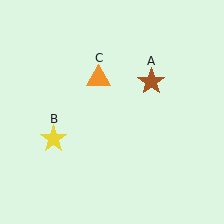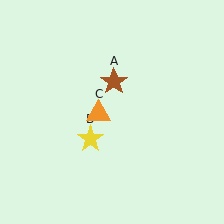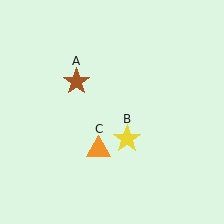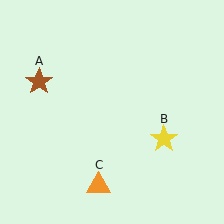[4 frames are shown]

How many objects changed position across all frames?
3 objects changed position: brown star (object A), yellow star (object B), orange triangle (object C).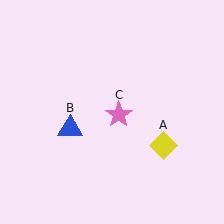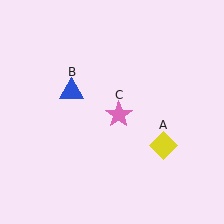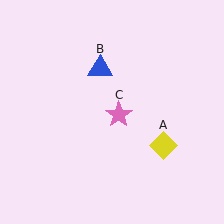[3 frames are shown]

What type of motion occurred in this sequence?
The blue triangle (object B) rotated clockwise around the center of the scene.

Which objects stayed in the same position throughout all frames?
Yellow diamond (object A) and pink star (object C) remained stationary.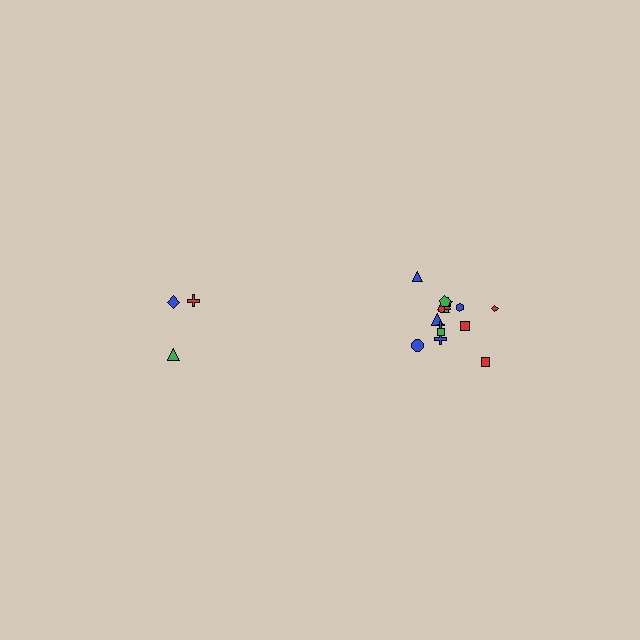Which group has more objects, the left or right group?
The right group.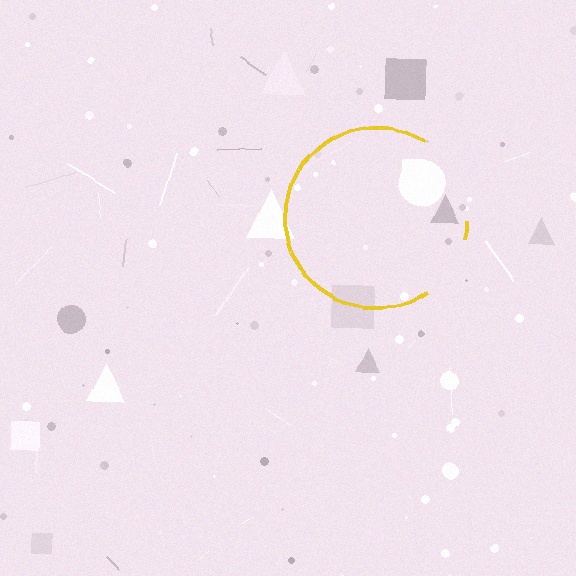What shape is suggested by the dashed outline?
The dashed outline suggests a circle.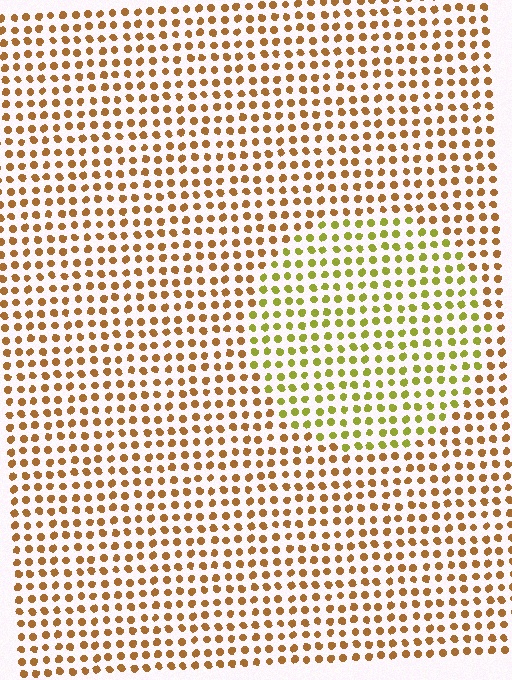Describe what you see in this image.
The image is filled with small brown elements in a uniform arrangement. A circle-shaped region is visible where the elements are tinted to a slightly different hue, forming a subtle color boundary.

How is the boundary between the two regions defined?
The boundary is defined purely by a slight shift in hue (about 40 degrees). Spacing, size, and orientation are identical on both sides.